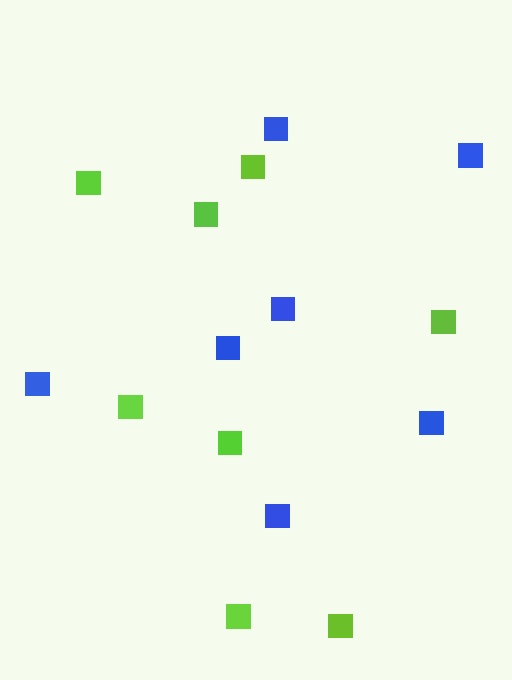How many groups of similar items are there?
There are 2 groups: one group of blue squares (7) and one group of lime squares (8).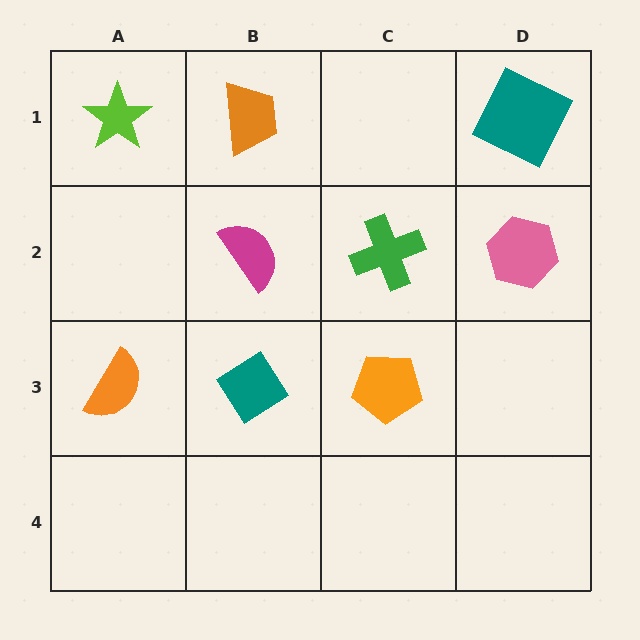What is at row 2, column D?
A pink hexagon.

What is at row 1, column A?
A lime star.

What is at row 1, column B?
An orange trapezoid.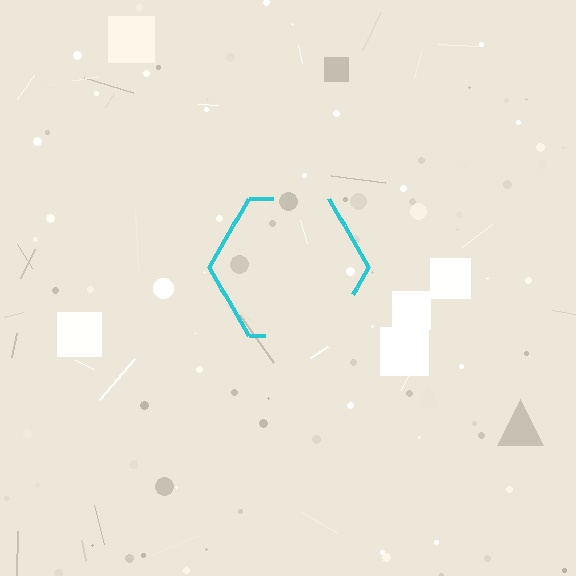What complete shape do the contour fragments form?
The contour fragments form a hexagon.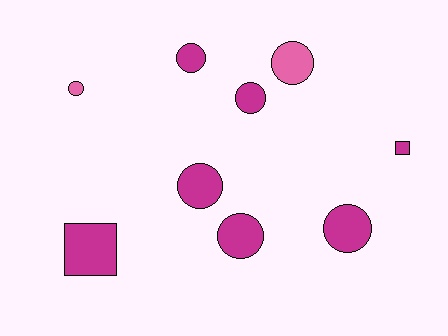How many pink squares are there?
There are no pink squares.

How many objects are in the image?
There are 9 objects.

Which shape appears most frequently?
Circle, with 7 objects.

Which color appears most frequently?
Magenta, with 7 objects.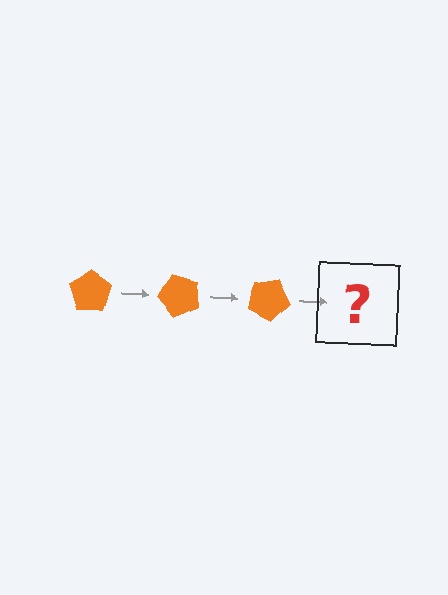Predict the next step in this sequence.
The next step is an orange pentagon rotated 150 degrees.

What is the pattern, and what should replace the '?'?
The pattern is that the pentagon rotates 50 degrees each step. The '?' should be an orange pentagon rotated 150 degrees.